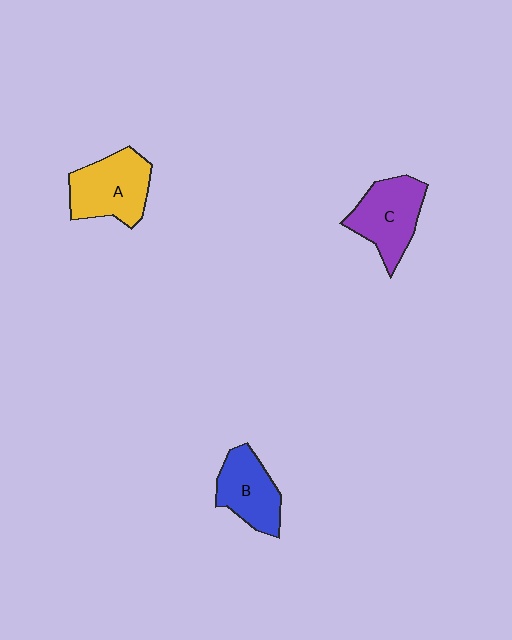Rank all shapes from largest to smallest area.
From largest to smallest: A (yellow), C (purple), B (blue).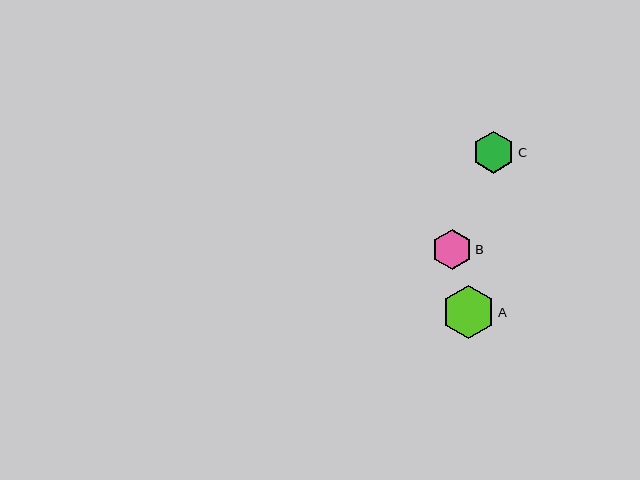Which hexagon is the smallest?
Hexagon B is the smallest with a size of approximately 40 pixels.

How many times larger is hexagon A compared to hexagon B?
Hexagon A is approximately 1.3 times the size of hexagon B.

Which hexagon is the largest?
Hexagon A is the largest with a size of approximately 53 pixels.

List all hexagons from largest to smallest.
From largest to smallest: A, C, B.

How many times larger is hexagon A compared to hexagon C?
Hexagon A is approximately 1.3 times the size of hexagon C.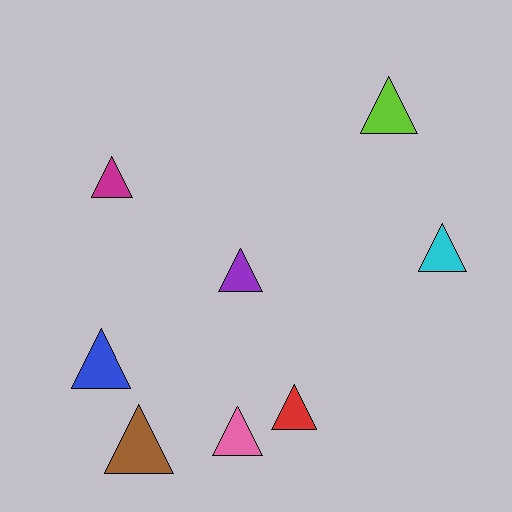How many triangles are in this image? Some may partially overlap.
There are 8 triangles.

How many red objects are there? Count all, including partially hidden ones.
There is 1 red object.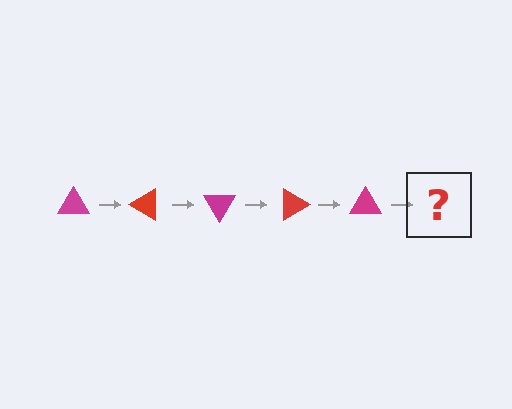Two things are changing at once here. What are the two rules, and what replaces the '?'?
The two rules are that it rotates 30 degrees each step and the color cycles through magenta and red. The '?' should be a red triangle, rotated 150 degrees from the start.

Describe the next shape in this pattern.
It should be a red triangle, rotated 150 degrees from the start.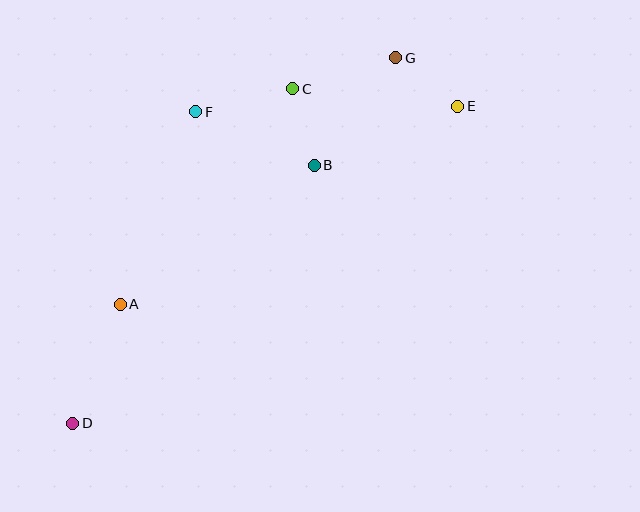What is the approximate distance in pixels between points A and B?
The distance between A and B is approximately 239 pixels.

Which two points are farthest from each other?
Points D and E are farthest from each other.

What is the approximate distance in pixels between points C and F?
The distance between C and F is approximately 100 pixels.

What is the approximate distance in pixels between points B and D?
The distance between B and D is approximately 354 pixels.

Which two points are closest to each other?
Points E and G are closest to each other.